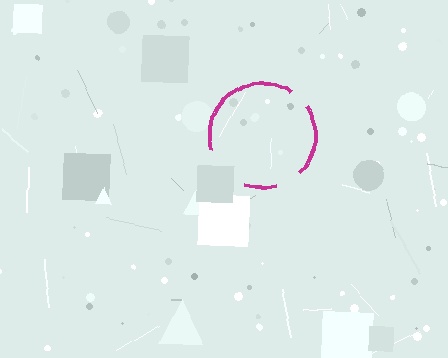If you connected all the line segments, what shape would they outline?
They would outline a circle.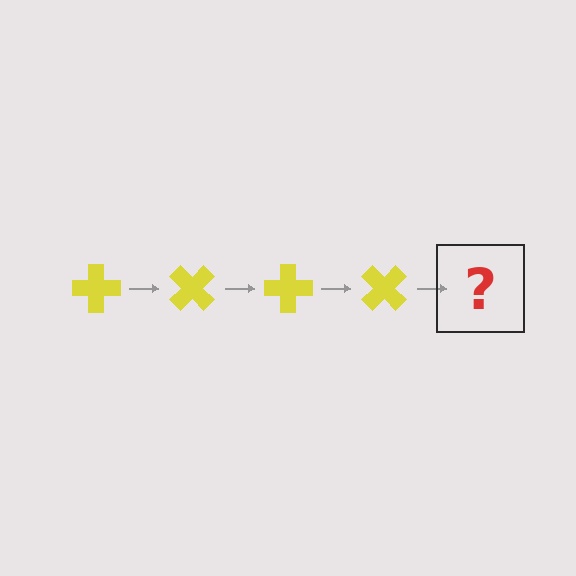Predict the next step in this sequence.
The next step is a yellow cross rotated 180 degrees.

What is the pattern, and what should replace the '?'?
The pattern is that the cross rotates 45 degrees each step. The '?' should be a yellow cross rotated 180 degrees.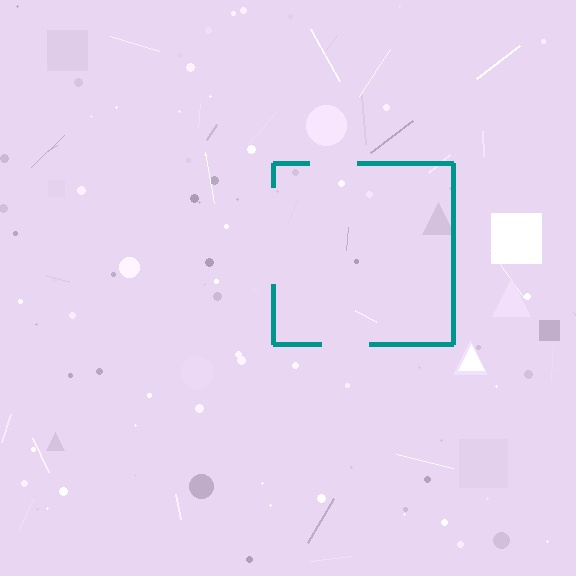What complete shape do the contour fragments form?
The contour fragments form a square.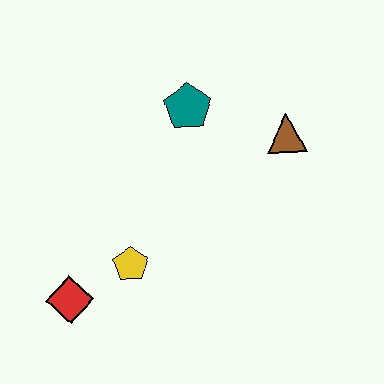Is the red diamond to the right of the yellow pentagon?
No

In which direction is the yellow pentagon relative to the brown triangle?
The yellow pentagon is to the left of the brown triangle.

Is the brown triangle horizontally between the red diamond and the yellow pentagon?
No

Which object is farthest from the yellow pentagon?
The brown triangle is farthest from the yellow pentagon.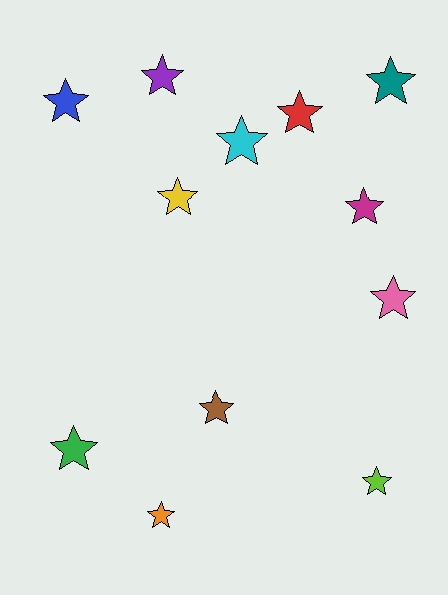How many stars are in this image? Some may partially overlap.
There are 12 stars.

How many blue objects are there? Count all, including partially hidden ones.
There is 1 blue object.